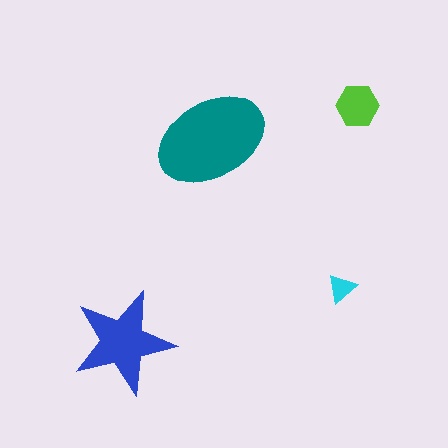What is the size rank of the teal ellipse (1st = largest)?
1st.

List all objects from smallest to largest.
The cyan triangle, the lime hexagon, the blue star, the teal ellipse.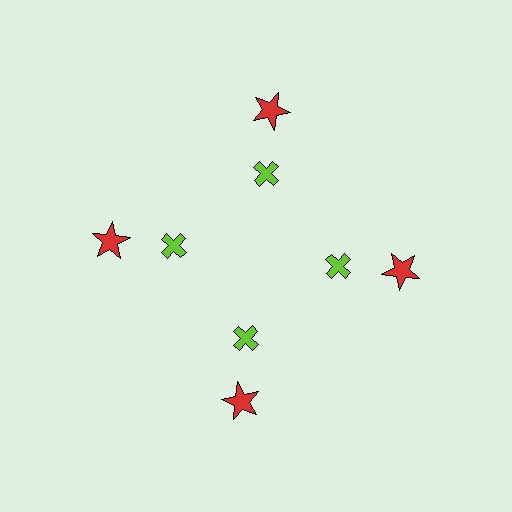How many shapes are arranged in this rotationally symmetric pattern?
There are 8 shapes, arranged in 4 groups of 2.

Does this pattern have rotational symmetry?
Yes, this pattern has 4-fold rotational symmetry. It looks the same after rotating 90 degrees around the center.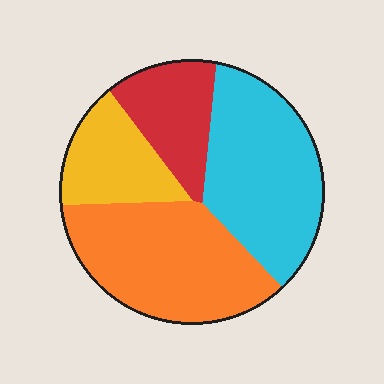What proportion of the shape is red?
Red takes up less than a sixth of the shape.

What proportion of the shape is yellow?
Yellow covers about 15% of the shape.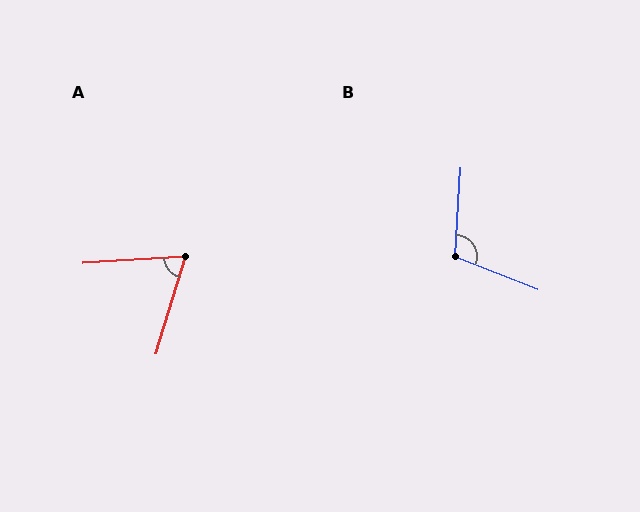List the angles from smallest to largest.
A (70°), B (108°).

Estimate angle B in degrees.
Approximately 108 degrees.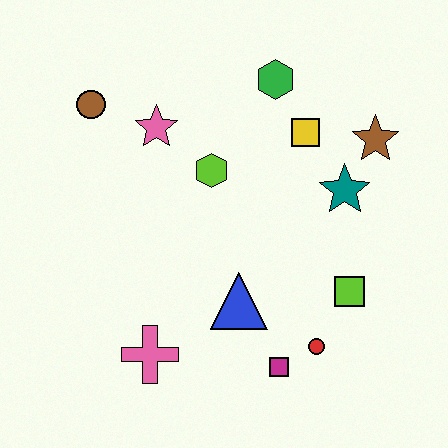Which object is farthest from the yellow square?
The pink cross is farthest from the yellow square.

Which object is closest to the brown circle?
The pink star is closest to the brown circle.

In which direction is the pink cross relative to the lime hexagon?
The pink cross is below the lime hexagon.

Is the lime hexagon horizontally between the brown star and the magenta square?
No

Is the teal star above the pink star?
No